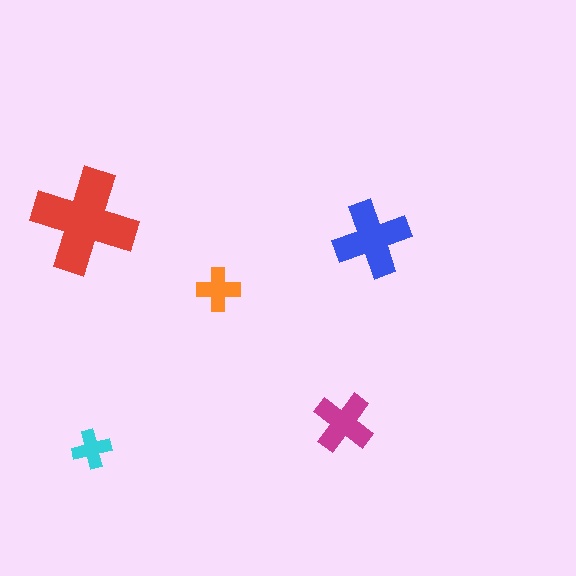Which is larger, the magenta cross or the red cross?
The red one.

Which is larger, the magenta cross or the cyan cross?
The magenta one.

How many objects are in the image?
There are 5 objects in the image.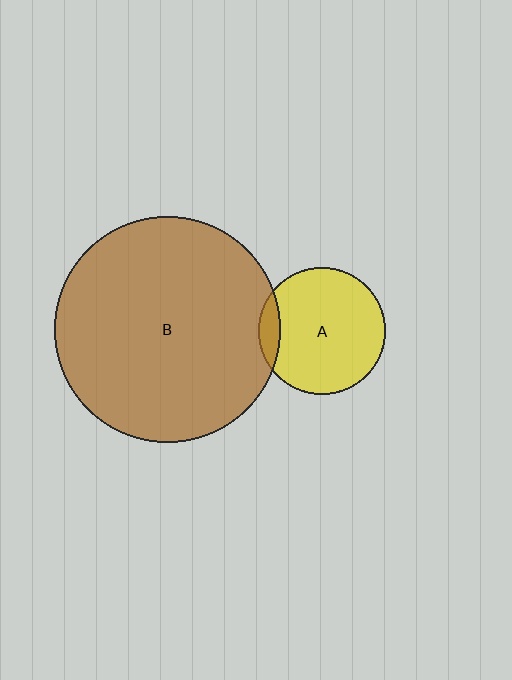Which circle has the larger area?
Circle B (brown).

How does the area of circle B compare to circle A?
Approximately 3.1 times.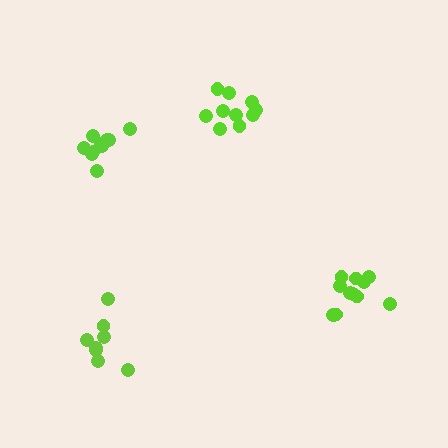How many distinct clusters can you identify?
There are 4 distinct clusters.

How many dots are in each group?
Group 1: 10 dots, Group 2: 10 dots, Group 3: 12 dots, Group 4: 8 dots (40 total).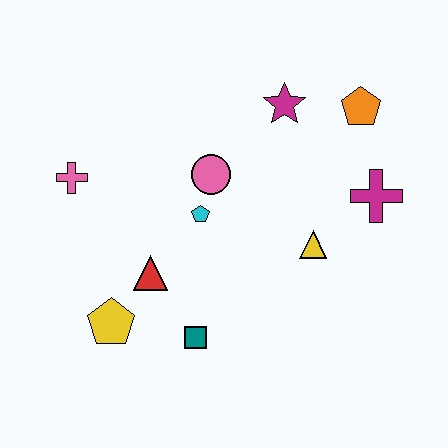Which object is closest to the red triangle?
The yellow pentagon is closest to the red triangle.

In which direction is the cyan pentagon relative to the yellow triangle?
The cyan pentagon is to the left of the yellow triangle.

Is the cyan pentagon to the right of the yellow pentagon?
Yes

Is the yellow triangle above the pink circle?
No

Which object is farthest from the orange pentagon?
The yellow pentagon is farthest from the orange pentagon.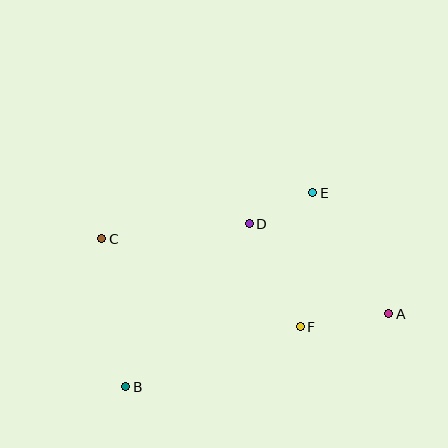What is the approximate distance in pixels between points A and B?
The distance between A and B is approximately 273 pixels.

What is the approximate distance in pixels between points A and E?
The distance between A and E is approximately 143 pixels.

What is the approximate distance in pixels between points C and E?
The distance between C and E is approximately 216 pixels.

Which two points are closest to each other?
Points D and E are closest to each other.